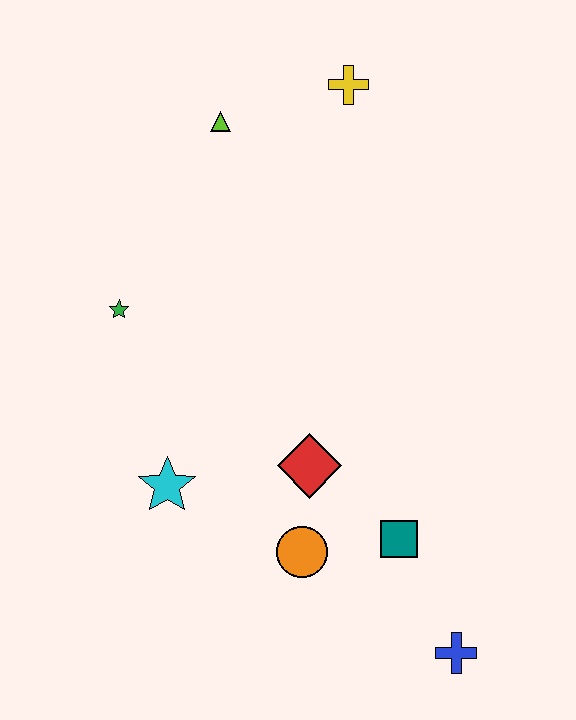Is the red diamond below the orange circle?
No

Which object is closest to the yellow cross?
The lime triangle is closest to the yellow cross.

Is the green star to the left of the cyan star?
Yes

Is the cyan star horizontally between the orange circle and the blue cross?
No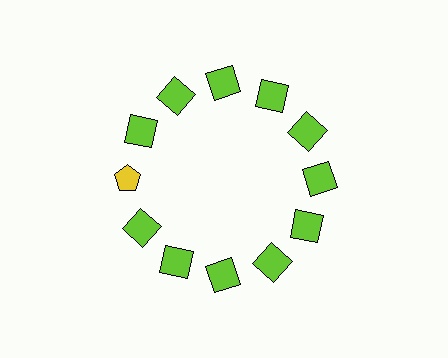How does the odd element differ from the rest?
It differs in both color (yellow instead of lime) and shape (pentagon instead of square).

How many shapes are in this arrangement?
There are 12 shapes arranged in a ring pattern.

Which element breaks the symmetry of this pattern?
The yellow pentagon at roughly the 9 o'clock position breaks the symmetry. All other shapes are lime squares.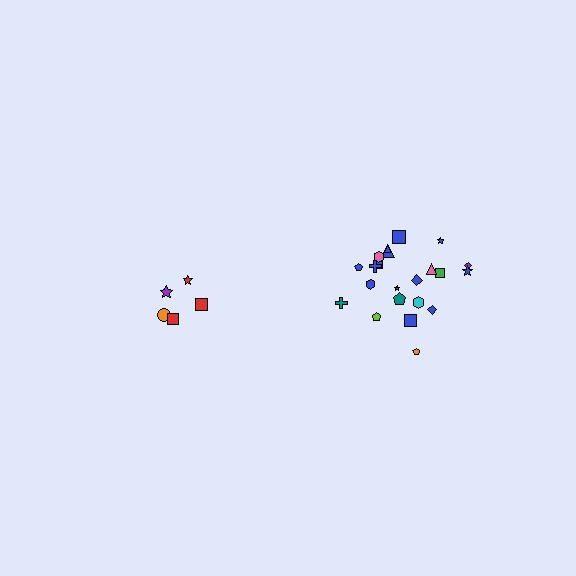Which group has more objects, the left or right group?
The right group.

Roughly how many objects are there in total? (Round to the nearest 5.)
Roughly 25 objects in total.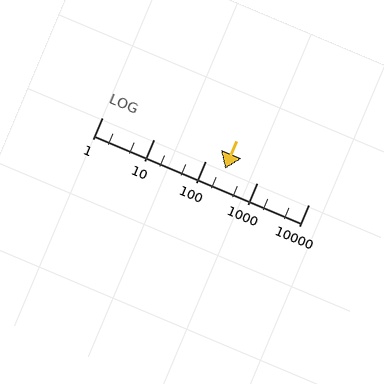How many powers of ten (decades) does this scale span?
The scale spans 4 decades, from 1 to 10000.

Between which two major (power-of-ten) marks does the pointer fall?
The pointer is between 100 and 1000.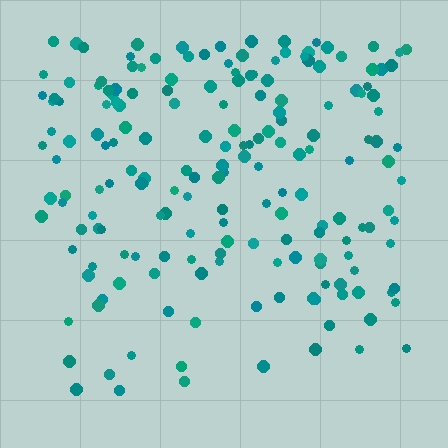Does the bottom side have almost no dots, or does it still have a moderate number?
Still a moderate number, just noticeably fewer than the top.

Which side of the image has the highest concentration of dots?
The top.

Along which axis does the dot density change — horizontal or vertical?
Vertical.